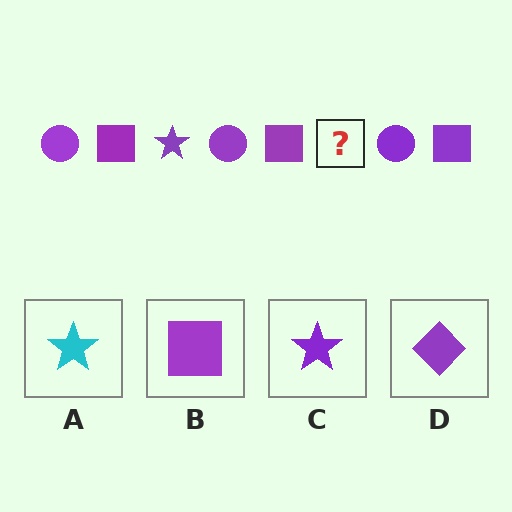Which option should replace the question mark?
Option C.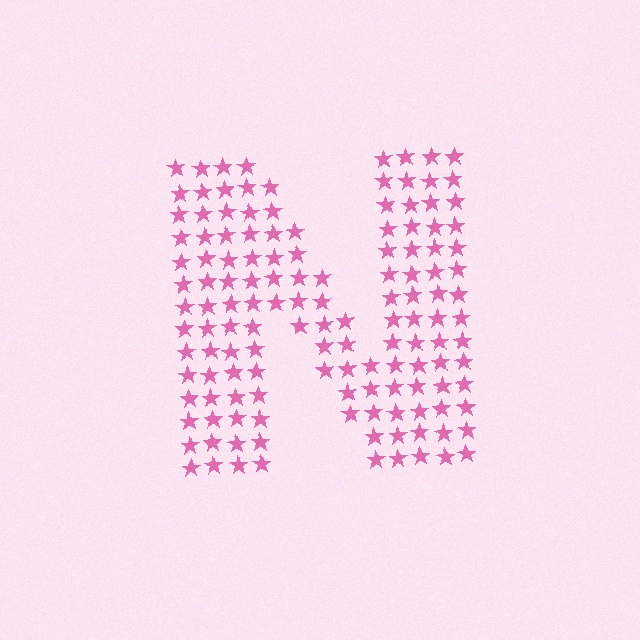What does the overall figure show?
The overall figure shows the letter N.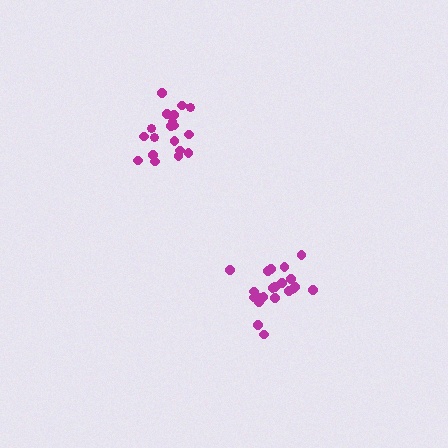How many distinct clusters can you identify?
There are 2 distinct clusters.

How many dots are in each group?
Group 1: 20 dots, Group 2: 21 dots (41 total).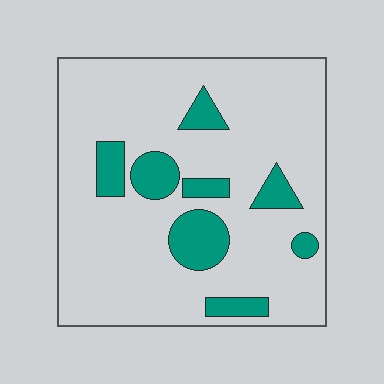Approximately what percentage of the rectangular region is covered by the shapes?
Approximately 15%.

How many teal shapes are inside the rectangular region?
8.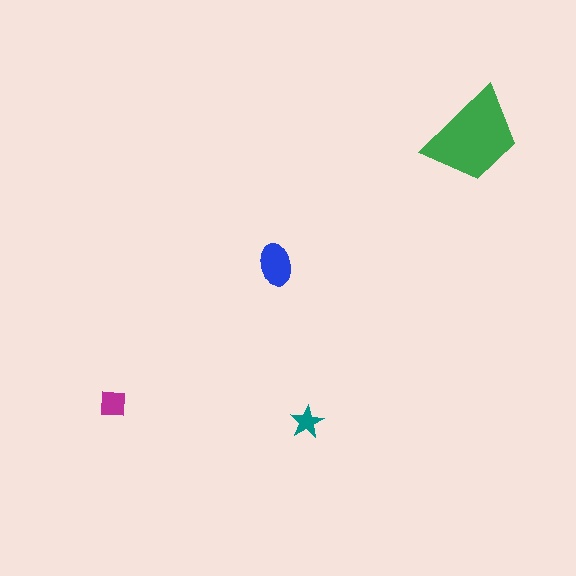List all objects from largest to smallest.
The green trapezoid, the blue ellipse, the magenta square, the teal star.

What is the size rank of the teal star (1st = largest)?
4th.